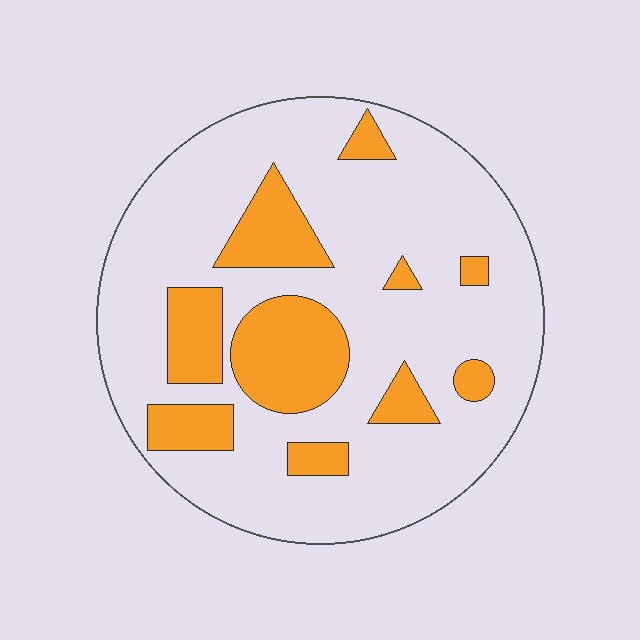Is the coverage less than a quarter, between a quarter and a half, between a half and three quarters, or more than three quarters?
Less than a quarter.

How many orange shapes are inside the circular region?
10.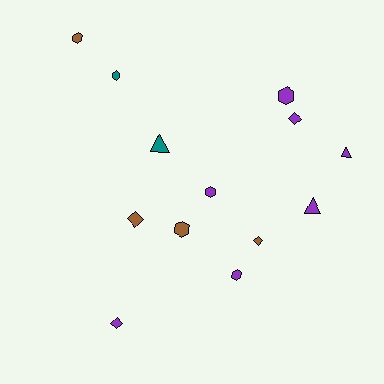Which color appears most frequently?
Purple, with 7 objects.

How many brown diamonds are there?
There are 2 brown diamonds.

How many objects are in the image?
There are 13 objects.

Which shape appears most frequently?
Hexagon, with 6 objects.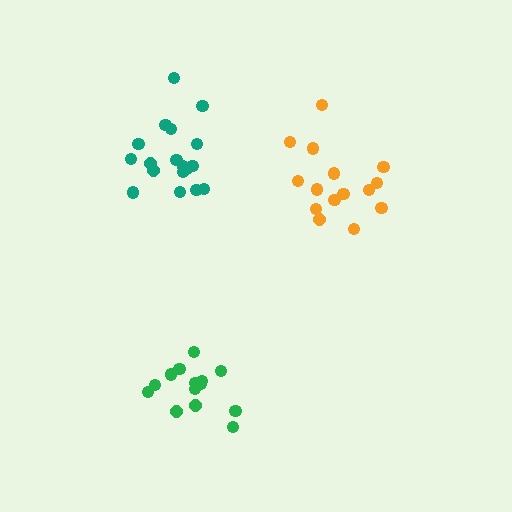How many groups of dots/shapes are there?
There are 3 groups.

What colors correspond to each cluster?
The clusters are colored: orange, green, teal.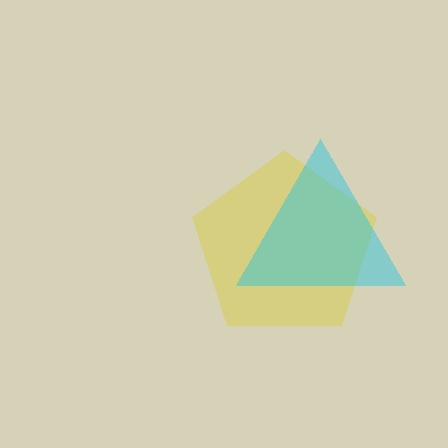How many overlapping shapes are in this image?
There are 2 overlapping shapes in the image.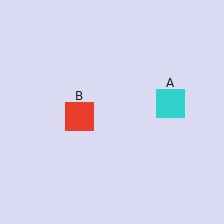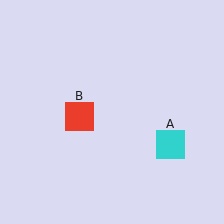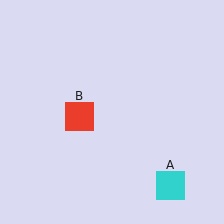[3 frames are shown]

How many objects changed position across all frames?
1 object changed position: cyan square (object A).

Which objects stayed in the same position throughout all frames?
Red square (object B) remained stationary.